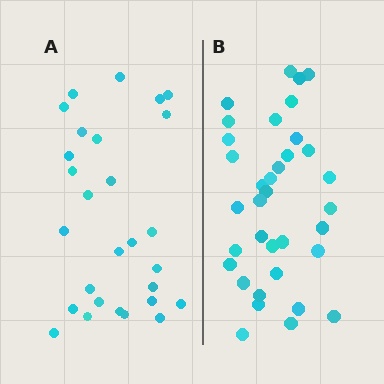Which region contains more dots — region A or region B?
Region B (the right region) has more dots.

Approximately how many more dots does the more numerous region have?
Region B has roughly 8 or so more dots than region A.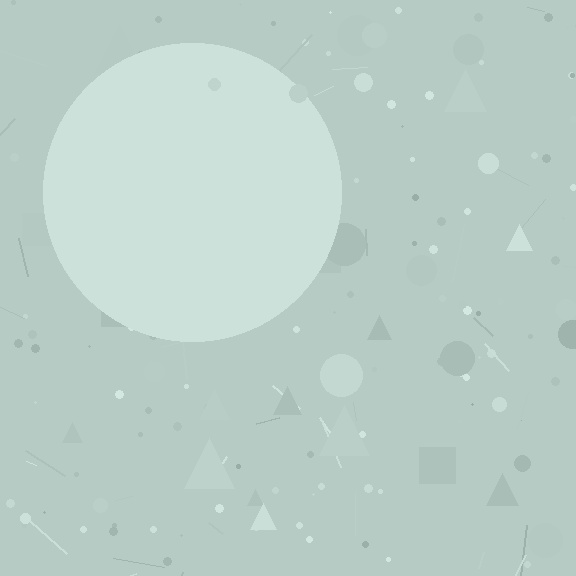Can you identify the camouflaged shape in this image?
The camouflaged shape is a circle.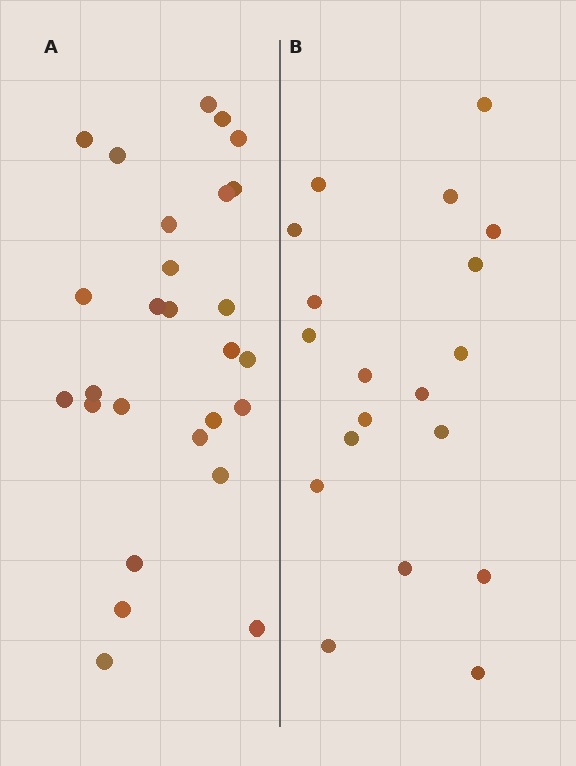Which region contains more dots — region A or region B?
Region A (the left region) has more dots.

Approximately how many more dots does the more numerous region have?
Region A has roughly 8 or so more dots than region B.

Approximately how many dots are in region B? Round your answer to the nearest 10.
About 20 dots. (The exact count is 19, which rounds to 20.)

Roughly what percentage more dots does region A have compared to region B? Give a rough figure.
About 40% more.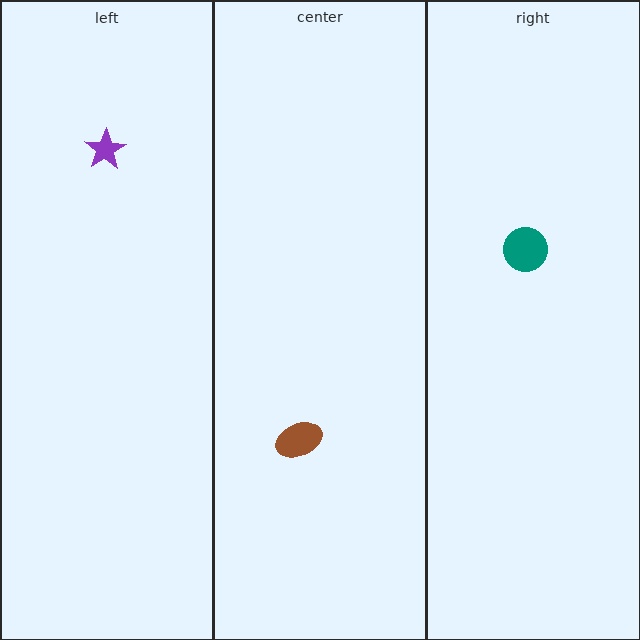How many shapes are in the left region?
1.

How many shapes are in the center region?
1.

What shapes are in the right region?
The teal circle.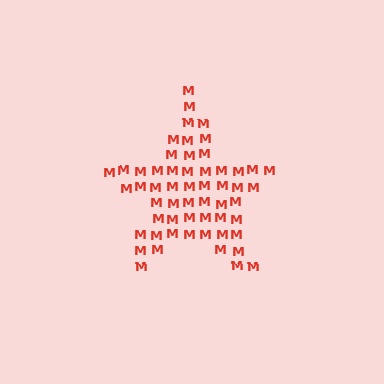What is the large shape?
The large shape is a star.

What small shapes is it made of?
It is made of small letter M's.